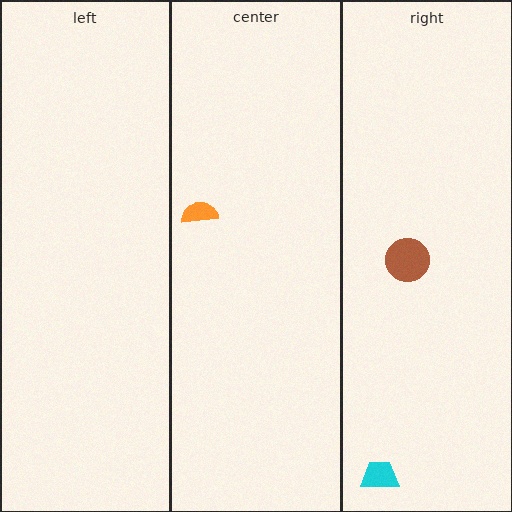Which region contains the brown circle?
The right region.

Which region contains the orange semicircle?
The center region.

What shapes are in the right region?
The brown circle, the cyan trapezoid.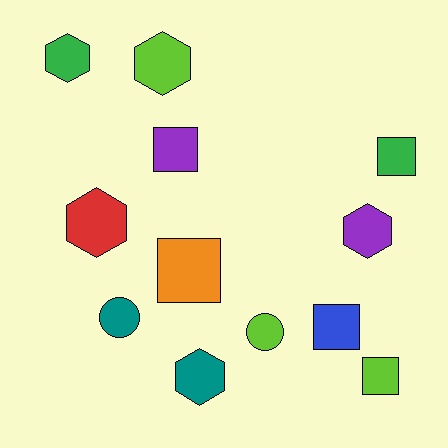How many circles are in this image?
There are 2 circles.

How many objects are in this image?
There are 12 objects.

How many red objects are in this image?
There is 1 red object.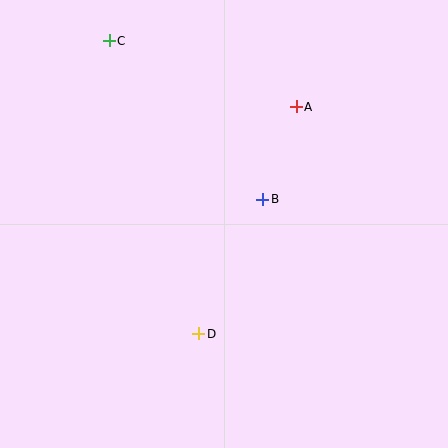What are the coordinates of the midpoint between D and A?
The midpoint between D and A is at (248, 220).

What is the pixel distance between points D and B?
The distance between D and B is 149 pixels.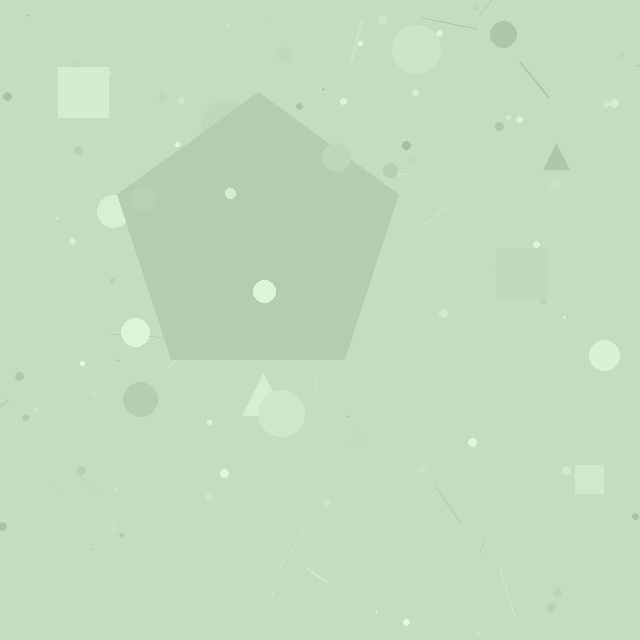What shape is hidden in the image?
A pentagon is hidden in the image.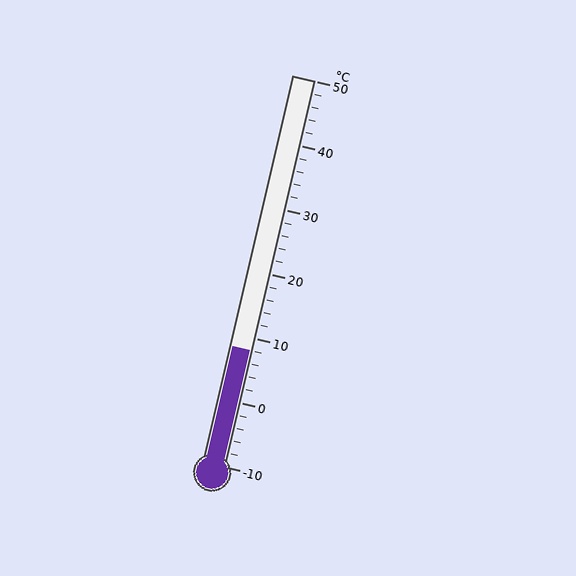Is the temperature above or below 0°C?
The temperature is above 0°C.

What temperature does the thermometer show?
The thermometer shows approximately 8°C.